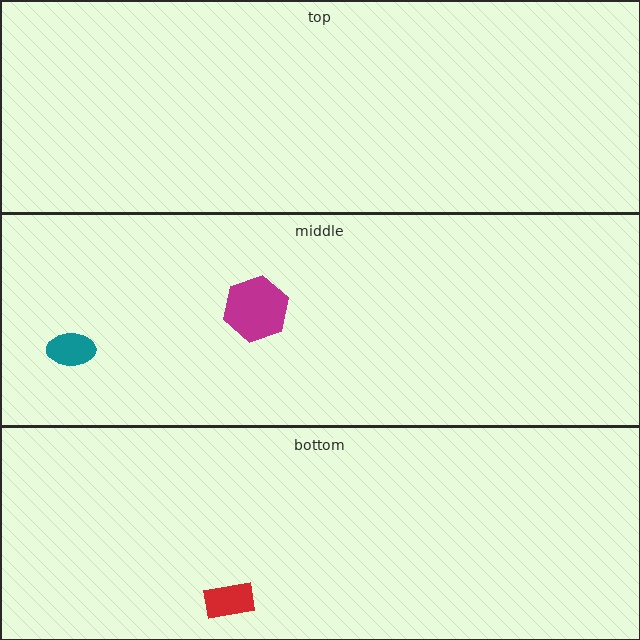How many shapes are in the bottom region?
1.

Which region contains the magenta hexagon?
The middle region.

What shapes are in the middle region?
The magenta hexagon, the teal ellipse.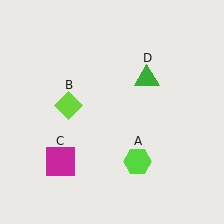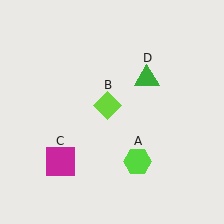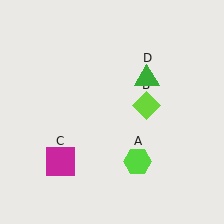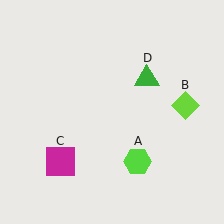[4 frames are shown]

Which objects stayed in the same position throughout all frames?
Lime hexagon (object A) and magenta square (object C) and green triangle (object D) remained stationary.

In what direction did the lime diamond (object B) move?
The lime diamond (object B) moved right.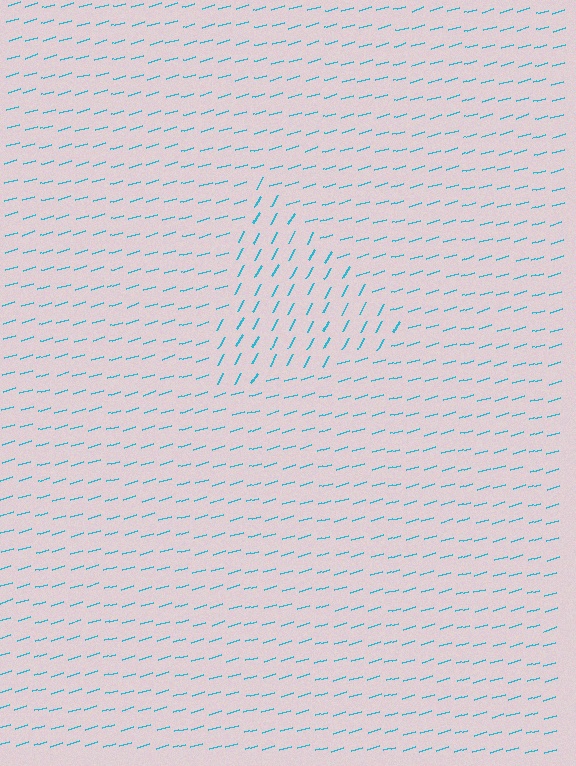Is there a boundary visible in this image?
Yes, there is a texture boundary formed by a change in line orientation.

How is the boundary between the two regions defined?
The boundary is defined purely by a change in line orientation (approximately 45 degrees difference). All lines are the same color and thickness.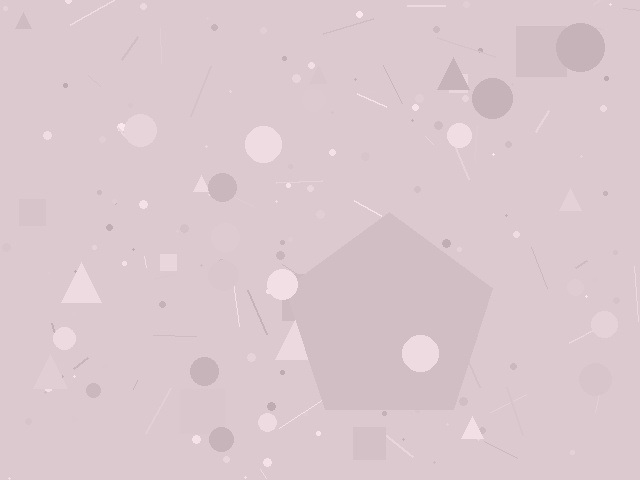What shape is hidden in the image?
A pentagon is hidden in the image.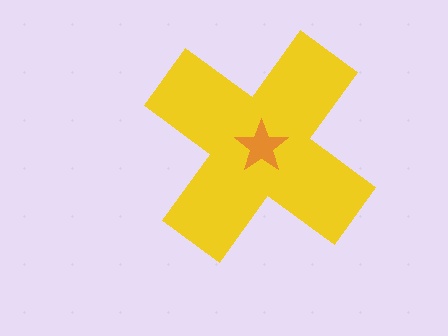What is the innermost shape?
The orange star.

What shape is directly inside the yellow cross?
The orange star.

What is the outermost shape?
The yellow cross.